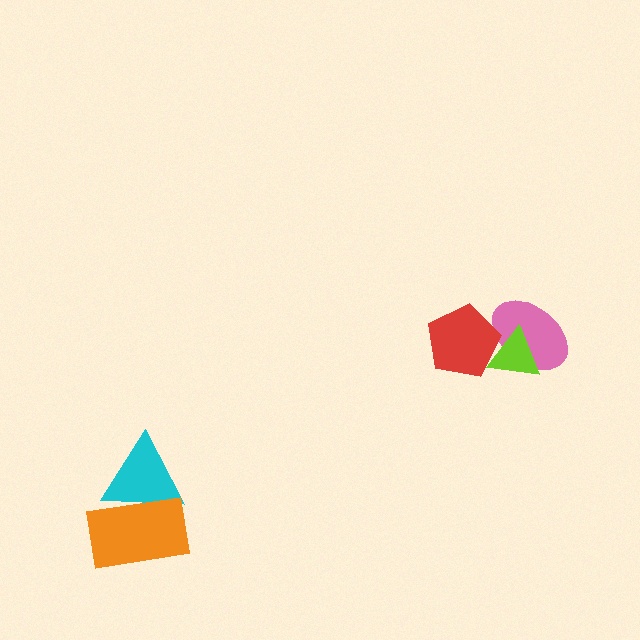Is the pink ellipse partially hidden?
Yes, it is partially covered by another shape.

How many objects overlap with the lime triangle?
2 objects overlap with the lime triangle.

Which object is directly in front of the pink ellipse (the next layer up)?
The red pentagon is directly in front of the pink ellipse.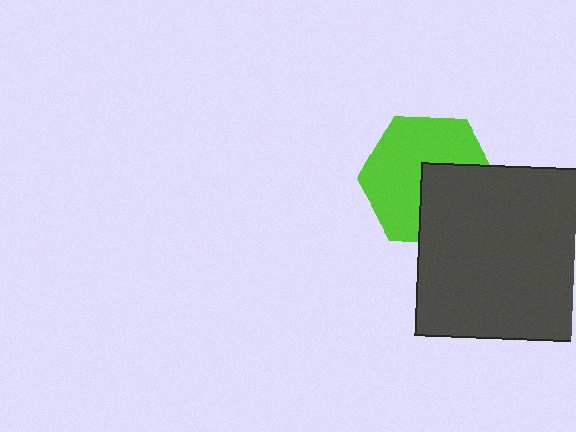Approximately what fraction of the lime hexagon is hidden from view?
Roughly 38% of the lime hexagon is hidden behind the dark gray square.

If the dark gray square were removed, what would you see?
You would see the complete lime hexagon.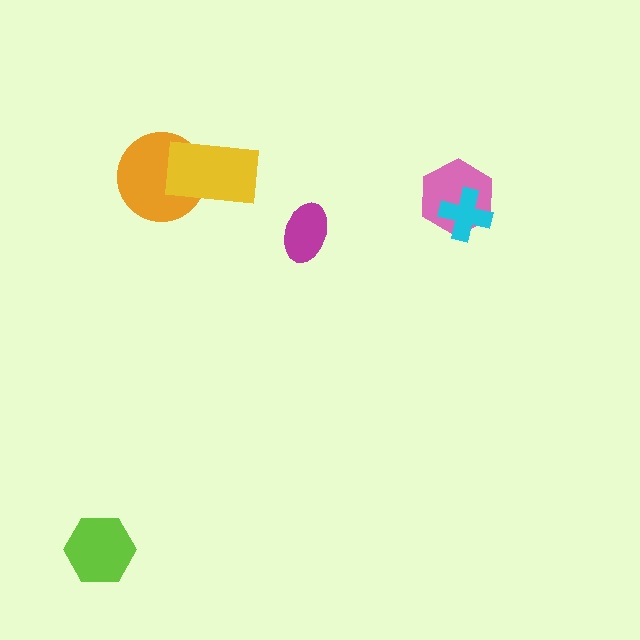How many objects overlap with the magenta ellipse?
0 objects overlap with the magenta ellipse.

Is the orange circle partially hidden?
Yes, it is partially covered by another shape.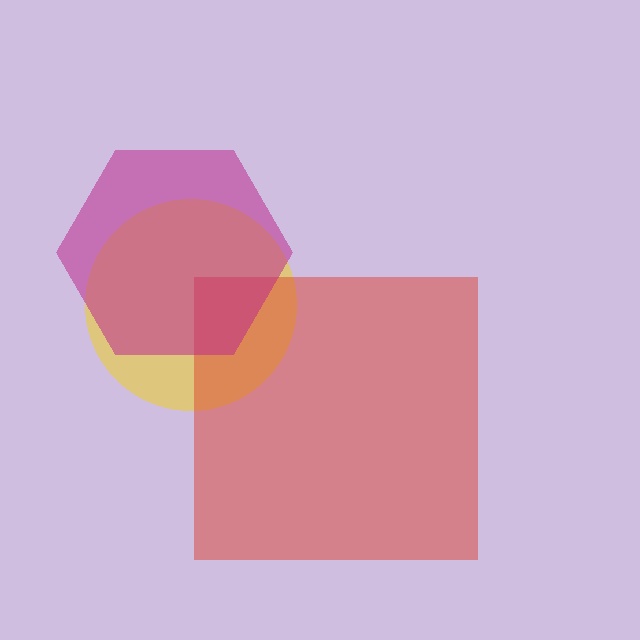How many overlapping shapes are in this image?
There are 3 overlapping shapes in the image.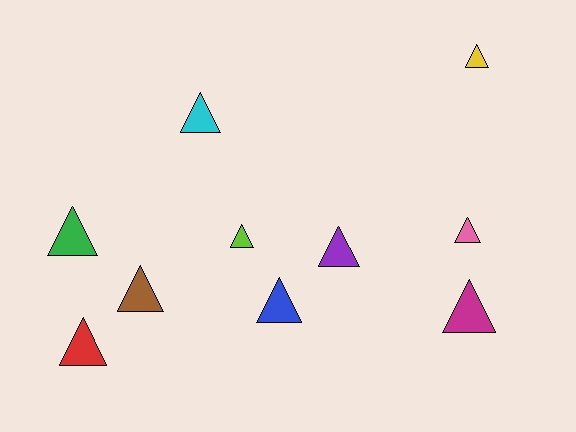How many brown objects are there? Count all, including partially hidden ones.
There is 1 brown object.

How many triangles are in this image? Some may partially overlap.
There are 10 triangles.